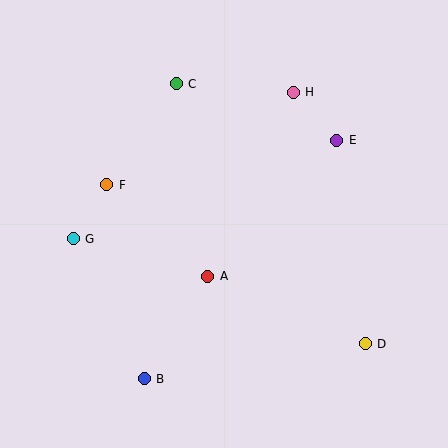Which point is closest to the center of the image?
Point A at (208, 276) is closest to the center.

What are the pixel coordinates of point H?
Point H is at (293, 92).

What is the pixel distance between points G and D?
The distance between G and D is 311 pixels.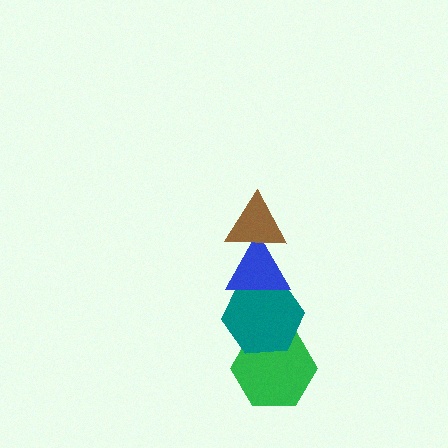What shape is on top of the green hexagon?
The teal hexagon is on top of the green hexagon.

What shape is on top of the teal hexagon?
The blue triangle is on top of the teal hexagon.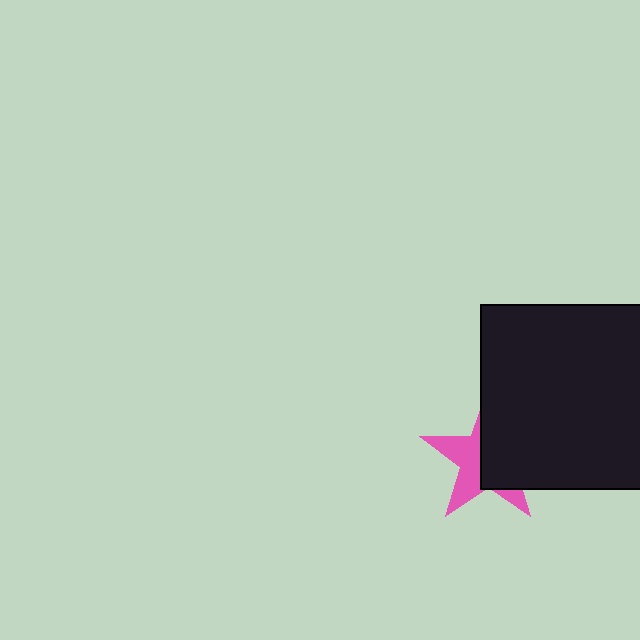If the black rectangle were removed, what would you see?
You would see the complete pink star.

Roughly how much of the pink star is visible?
A small part of it is visible (roughly 45%).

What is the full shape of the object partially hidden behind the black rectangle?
The partially hidden object is a pink star.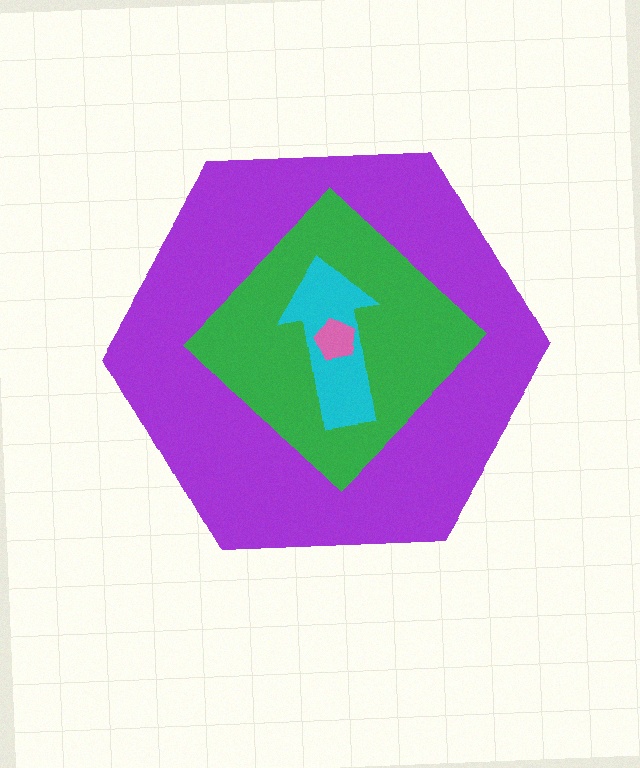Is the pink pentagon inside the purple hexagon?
Yes.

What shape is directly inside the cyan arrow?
The pink pentagon.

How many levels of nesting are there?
4.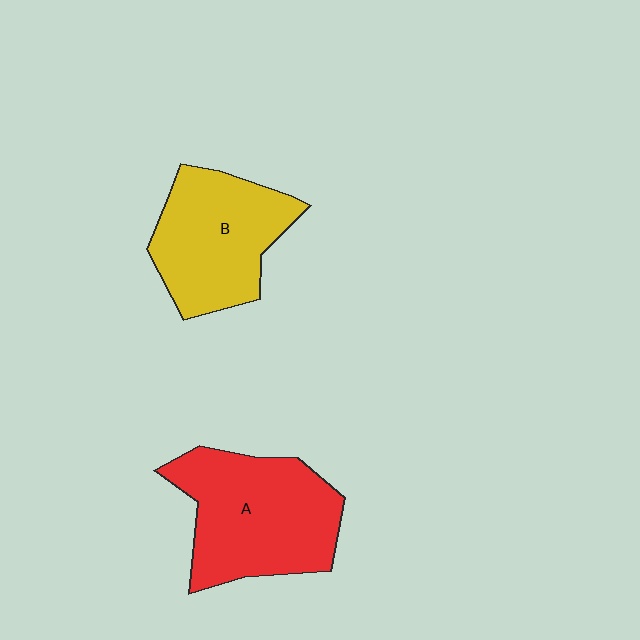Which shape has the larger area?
Shape A (red).